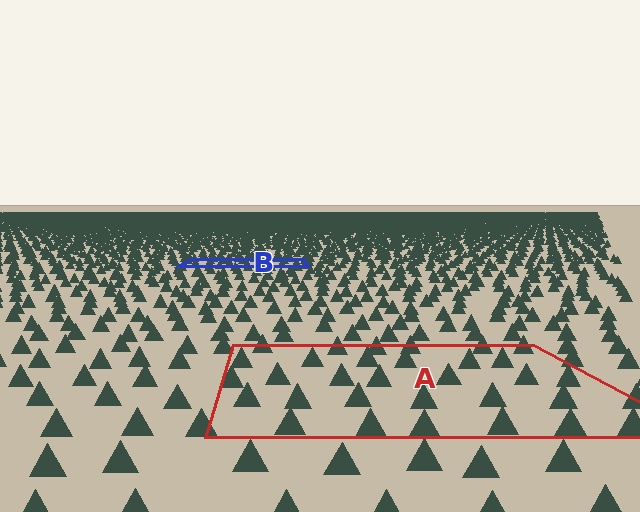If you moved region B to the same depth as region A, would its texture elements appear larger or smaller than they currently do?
They would appear larger. At a closer depth, the same texture elements are projected at a bigger on-screen size.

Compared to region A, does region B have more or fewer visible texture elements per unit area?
Region B has more texture elements per unit area — they are packed more densely because it is farther away.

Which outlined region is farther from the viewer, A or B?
Region B is farther from the viewer — the texture elements inside it appear smaller and more densely packed.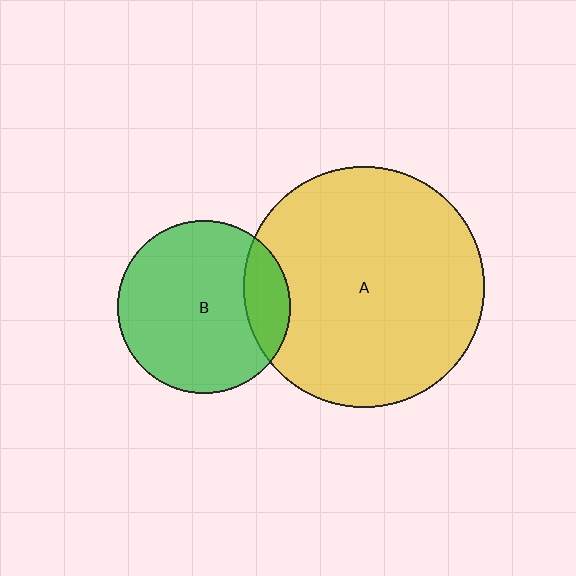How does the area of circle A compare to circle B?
Approximately 1.9 times.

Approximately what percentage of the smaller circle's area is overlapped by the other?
Approximately 15%.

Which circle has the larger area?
Circle A (yellow).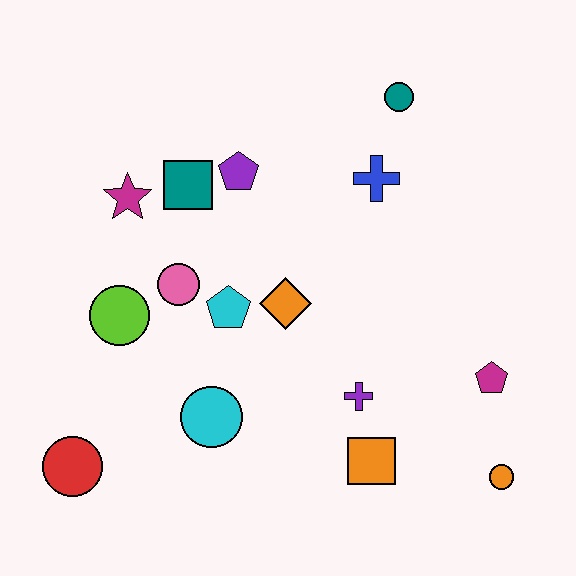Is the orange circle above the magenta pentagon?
No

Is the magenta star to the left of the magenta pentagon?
Yes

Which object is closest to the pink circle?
The cyan pentagon is closest to the pink circle.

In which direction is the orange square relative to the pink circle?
The orange square is to the right of the pink circle.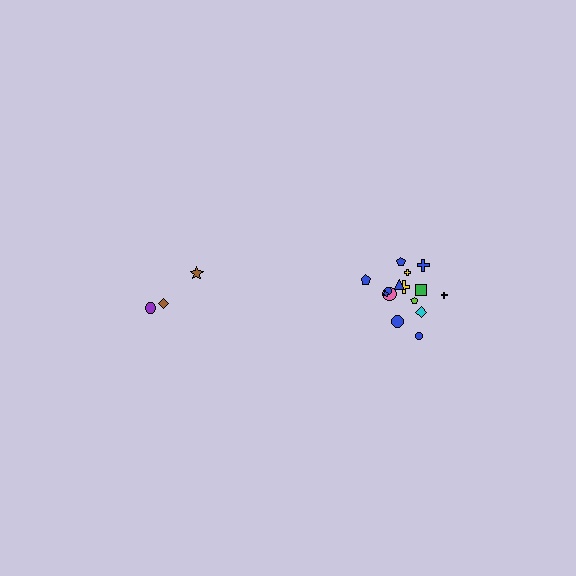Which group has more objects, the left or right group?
The right group.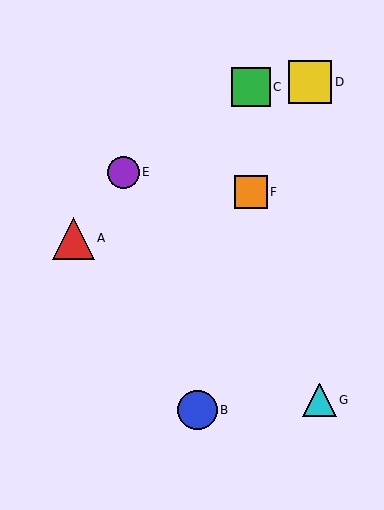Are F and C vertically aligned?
Yes, both are at x≈251.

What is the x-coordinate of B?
Object B is at x≈198.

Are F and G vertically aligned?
No, F is at x≈251 and G is at x≈320.